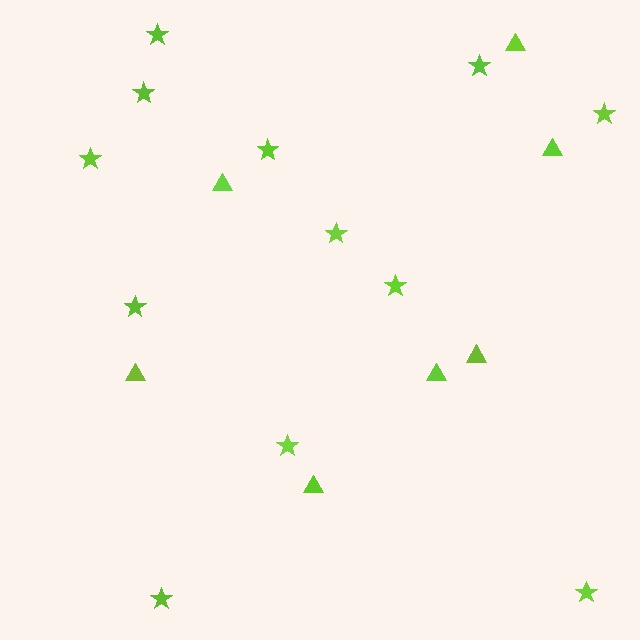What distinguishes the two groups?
There are 2 groups: one group of stars (12) and one group of triangles (7).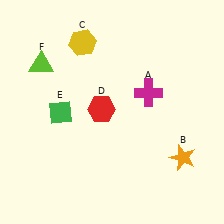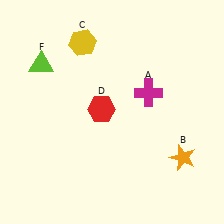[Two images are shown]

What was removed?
The green diamond (E) was removed in Image 2.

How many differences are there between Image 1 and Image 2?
There is 1 difference between the two images.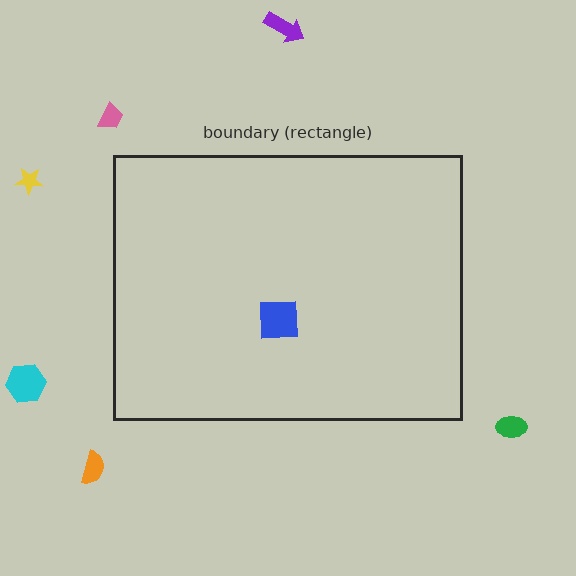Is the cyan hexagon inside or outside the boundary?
Outside.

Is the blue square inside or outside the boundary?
Inside.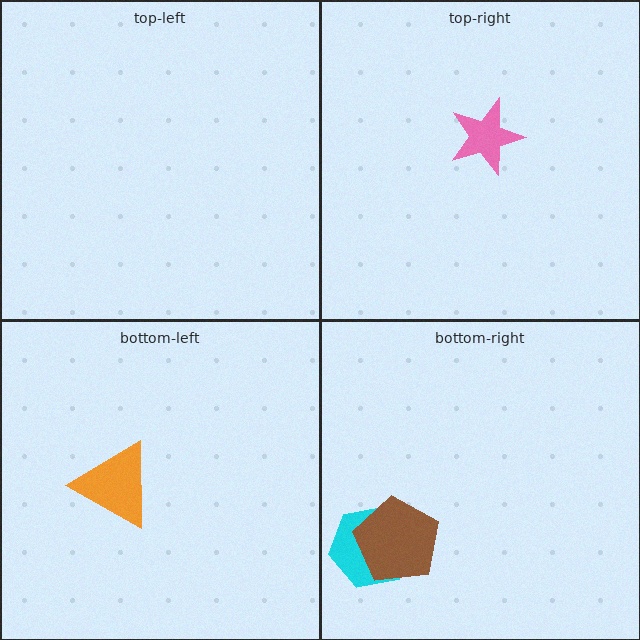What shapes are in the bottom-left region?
The orange triangle.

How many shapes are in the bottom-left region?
1.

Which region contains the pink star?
The top-right region.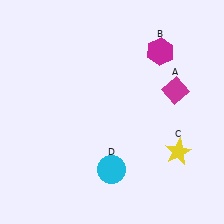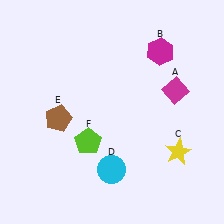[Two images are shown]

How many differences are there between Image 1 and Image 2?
There are 2 differences between the two images.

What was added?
A brown pentagon (E), a lime pentagon (F) were added in Image 2.